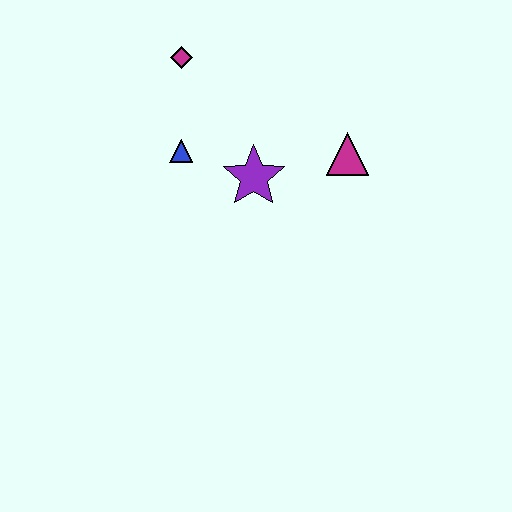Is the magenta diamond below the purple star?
No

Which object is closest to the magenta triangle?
The purple star is closest to the magenta triangle.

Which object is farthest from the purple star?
The magenta diamond is farthest from the purple star.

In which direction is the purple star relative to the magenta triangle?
The purple star is to the left of the magenta triangle.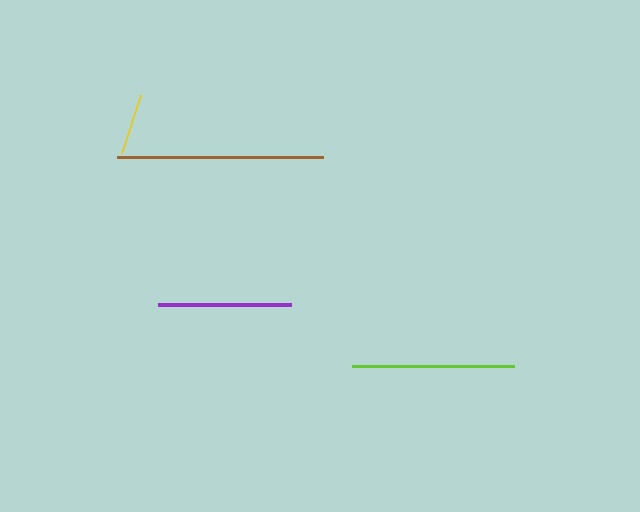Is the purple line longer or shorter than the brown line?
The brown line is longer than the purple line.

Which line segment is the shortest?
The yellow line is the shortest at approximately 61 pixels.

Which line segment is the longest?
The brown line is the longest at approximately 206 pixels.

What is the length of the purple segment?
The purple segment is approximately 133 pixels long.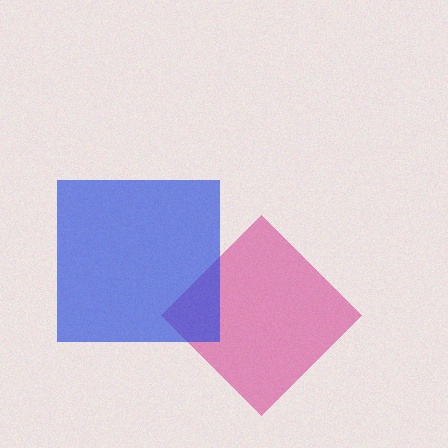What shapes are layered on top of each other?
The layered shapes are: a magenta diamond, a blue square.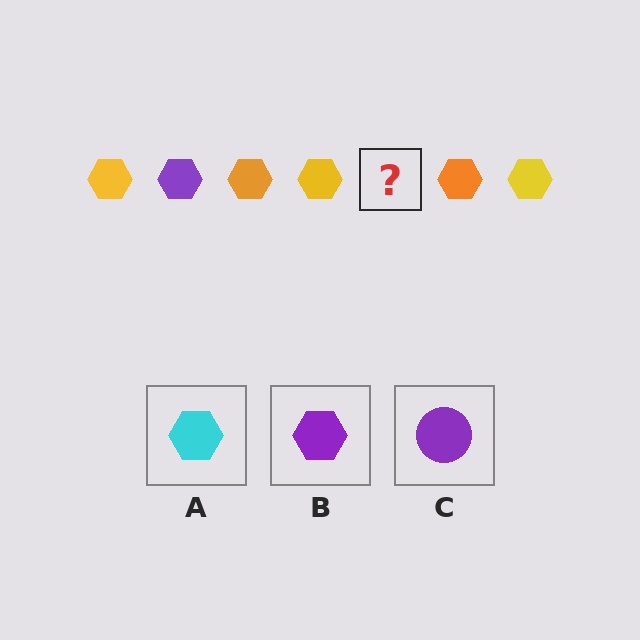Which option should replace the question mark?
Option B.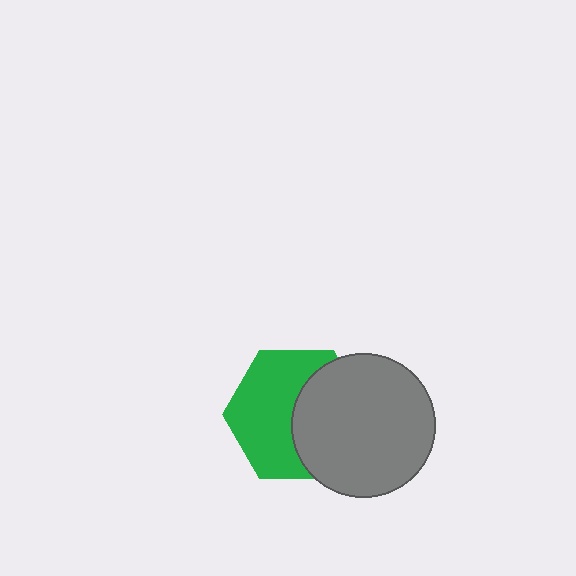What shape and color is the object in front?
The object in front is a gray circle.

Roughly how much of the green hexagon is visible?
About half of it is visible (roughly 56%).